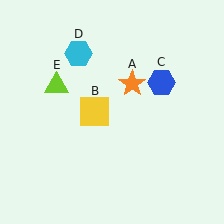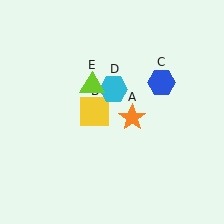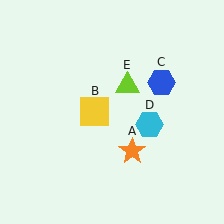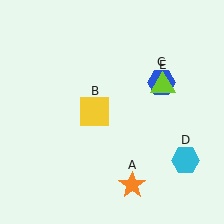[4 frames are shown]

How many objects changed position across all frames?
3 objects changed position: orange star (object A), cyan hexagon (object D), lime triangle (object E).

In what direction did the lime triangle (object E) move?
The lime triangle (object E) moved right.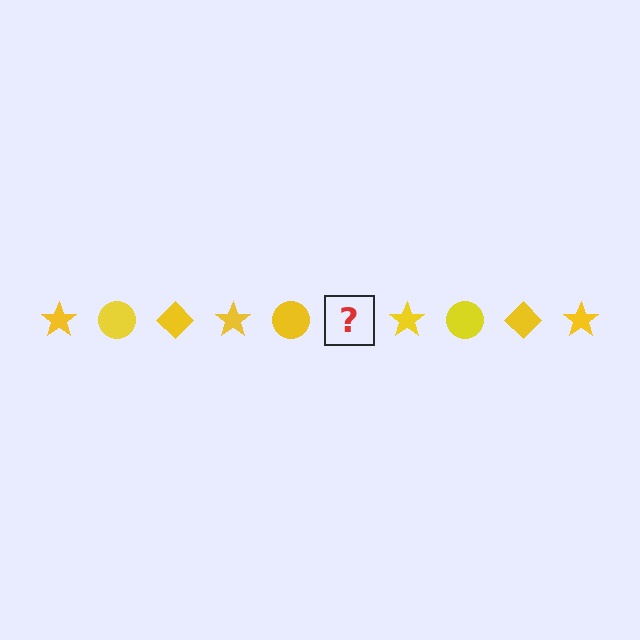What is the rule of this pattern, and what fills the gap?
The rule is that the pattern cycles through star, circle, diamond shapes in yellow. The gap should be filled with a yellow diamond.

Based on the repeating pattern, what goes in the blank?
The blank should be a yellow diamond.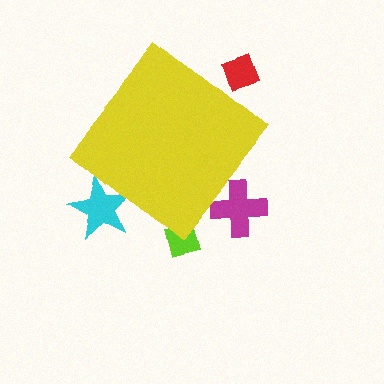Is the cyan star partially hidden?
Yes, the cyan star is partially hidden behind the yellow diamond.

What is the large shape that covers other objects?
A yellow diamond.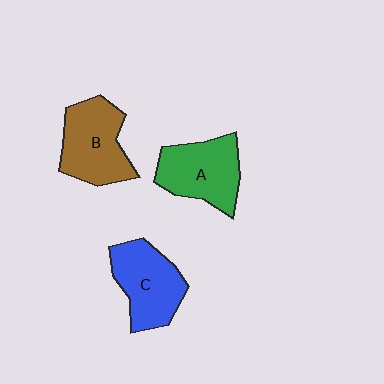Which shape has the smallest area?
Shape C (blue).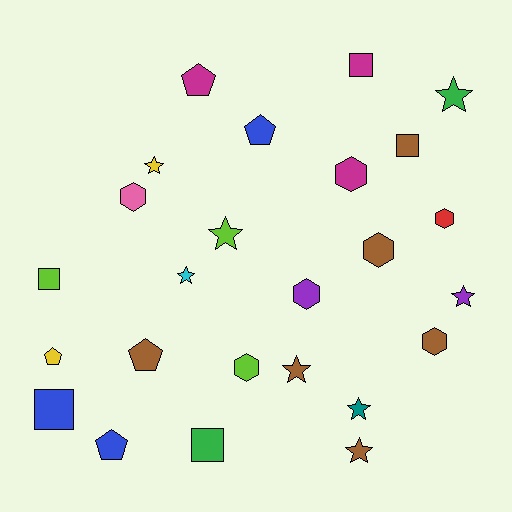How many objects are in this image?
There are 25 objects.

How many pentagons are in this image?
There are 5 pentagons.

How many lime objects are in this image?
There are 3 lime objects.